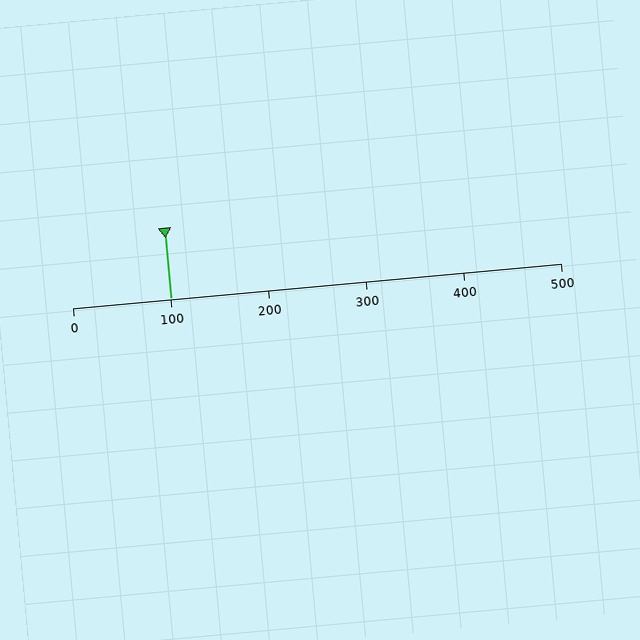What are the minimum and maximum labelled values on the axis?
The axis runs from 0 to 500.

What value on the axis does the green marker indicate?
The marker indicates approximately 100.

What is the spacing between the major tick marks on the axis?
The major ticks are spaced 100 apart.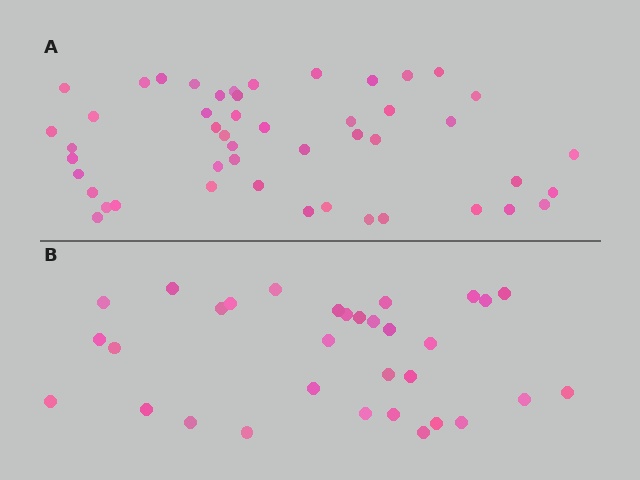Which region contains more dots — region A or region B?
Region A (the top region) has more dots.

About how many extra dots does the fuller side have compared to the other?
Region A has approximately 15 more dots than region B.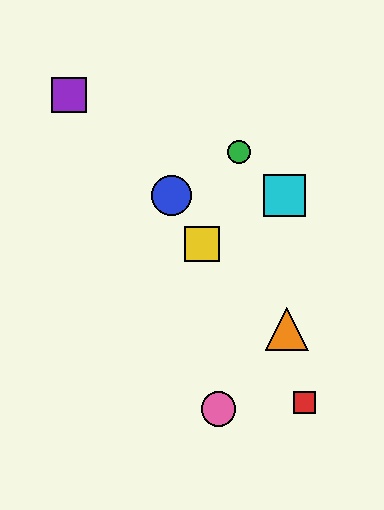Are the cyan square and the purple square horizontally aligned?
No, the cyan square is at y≈196 and the purple square is at y≈95.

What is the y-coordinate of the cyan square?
The cyan square is at y≈196.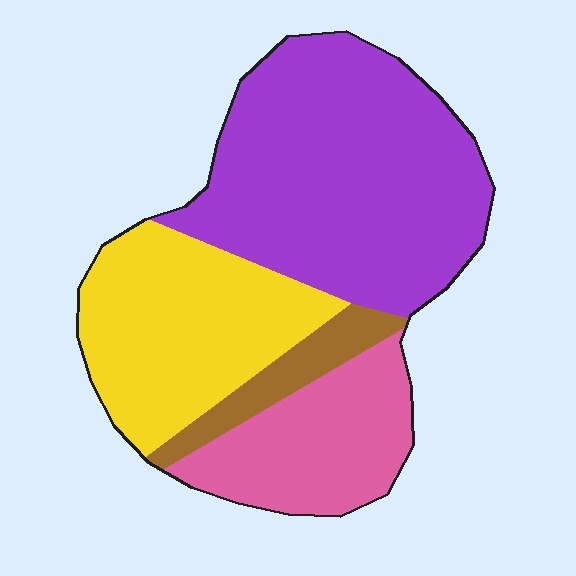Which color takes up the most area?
Purple, at roughly 45%.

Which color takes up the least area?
Brown, at roughly 5%.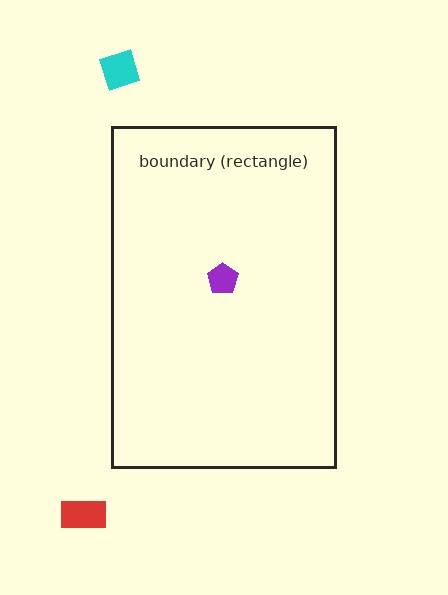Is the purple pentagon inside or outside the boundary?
Inside.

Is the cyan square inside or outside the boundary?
Outside.